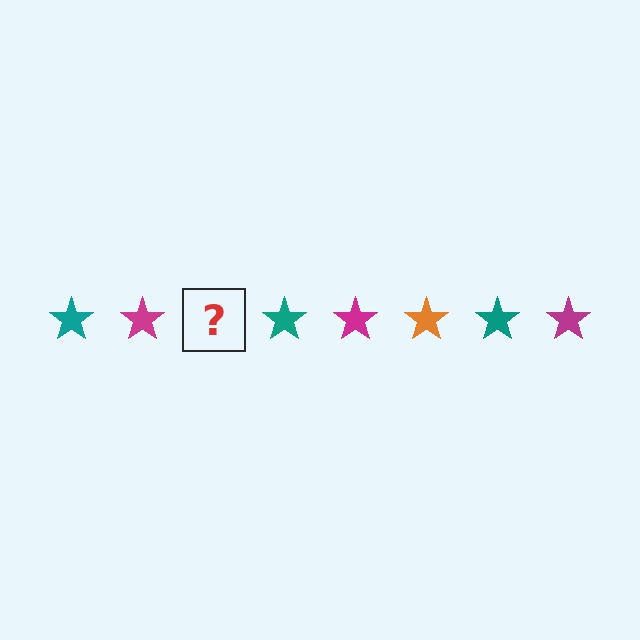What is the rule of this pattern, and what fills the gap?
The rule is that the pattern cycles through teal, magenta, orange stars. The gap should be filled with an orange star.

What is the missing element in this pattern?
The missing element is an orange star.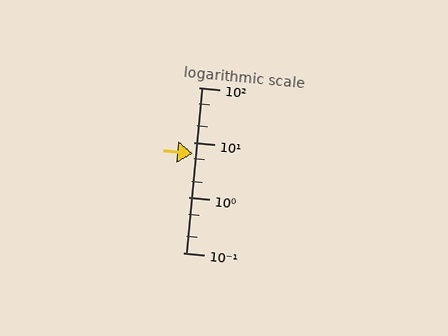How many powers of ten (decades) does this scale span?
The scale spans 3 decades, from 0.1 to 100.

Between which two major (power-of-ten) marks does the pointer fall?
The pointer is between 1 and 10.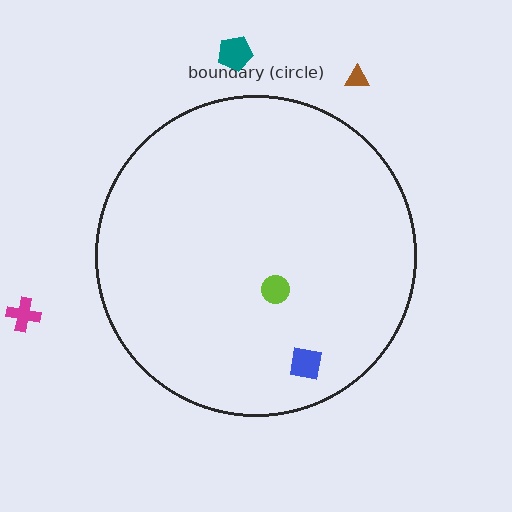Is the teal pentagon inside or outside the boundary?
Outside.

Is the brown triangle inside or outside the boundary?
Outside.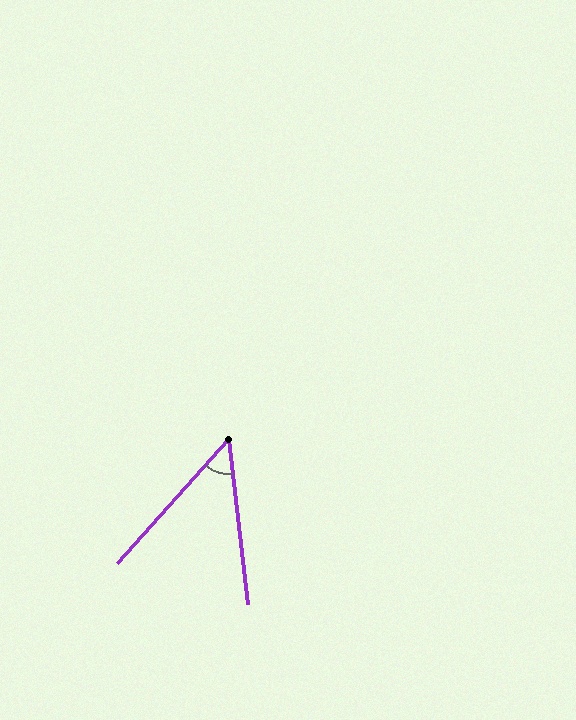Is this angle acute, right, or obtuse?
It is acute.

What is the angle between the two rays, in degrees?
Approximately 48 degrees.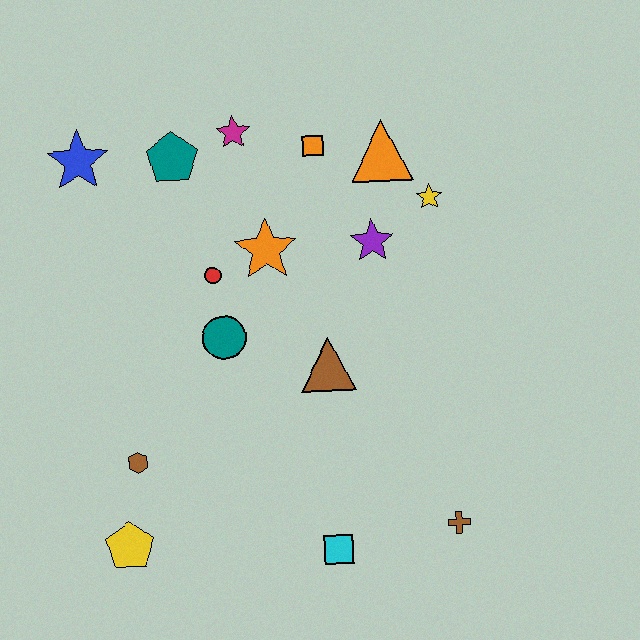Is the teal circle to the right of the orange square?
No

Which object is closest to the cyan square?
The brown cross is closest to the cyan square.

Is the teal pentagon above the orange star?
Yes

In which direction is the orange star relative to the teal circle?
The orange star is above the teal circle.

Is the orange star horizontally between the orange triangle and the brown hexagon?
Yes